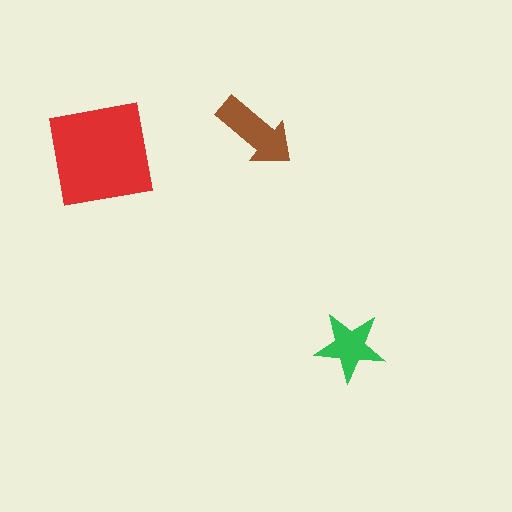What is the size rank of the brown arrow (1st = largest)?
2nd.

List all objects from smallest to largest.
The green star, the brown arrow, the red square.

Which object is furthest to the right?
The green star is rightmost.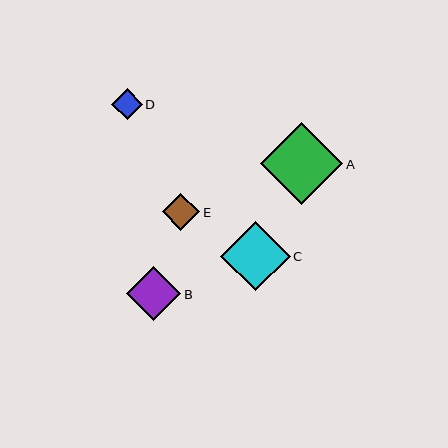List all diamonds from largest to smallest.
From largest to smallest: A, C, B, E, D.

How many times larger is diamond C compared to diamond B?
Diamond C is approximately 1.3 times the size of diamond B.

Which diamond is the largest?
Diamond A is the largest with a size of approximately 82 pixels.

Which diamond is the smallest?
Diamond D is the smallest with a size of approximately 30 pixels.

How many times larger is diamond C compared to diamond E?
Diamond C is approximately 1.8 times the size of diamond E.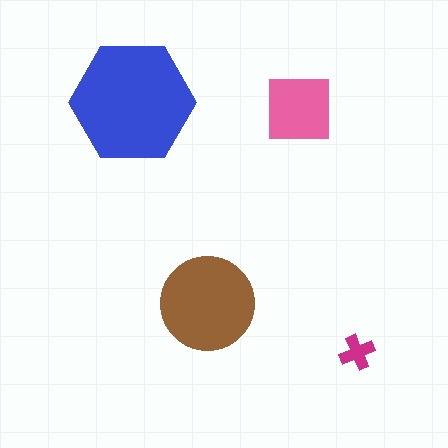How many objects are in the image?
There are 4 objects in the image.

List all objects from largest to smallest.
The blue hexagon, the brown circle, the pink square, the magenta cross.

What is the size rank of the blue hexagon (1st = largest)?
1st.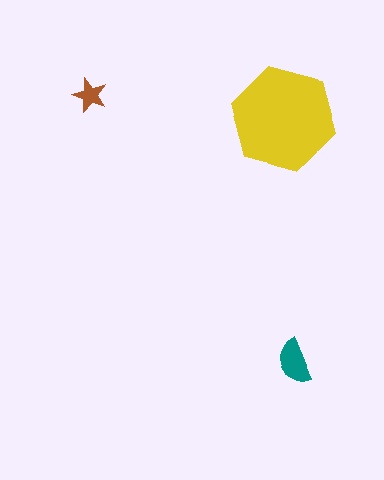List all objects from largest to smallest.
The yellow hexagon, the teal semicircle, the brown star.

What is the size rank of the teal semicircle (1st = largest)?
2nd.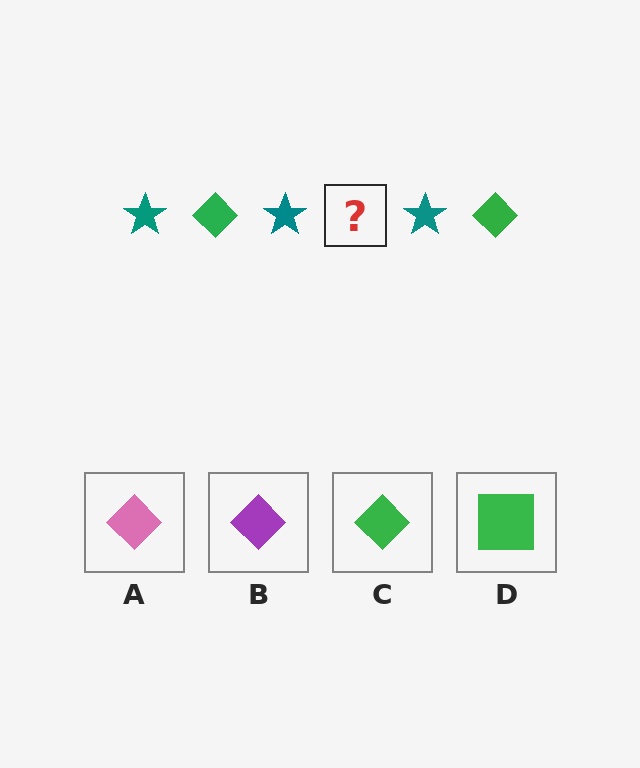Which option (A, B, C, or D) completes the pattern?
C.